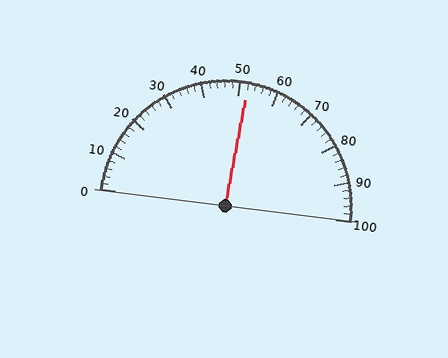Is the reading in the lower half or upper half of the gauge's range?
The reading is in the upper half of the range (0 to 100).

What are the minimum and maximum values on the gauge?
The gauge ranges from 0 to 100.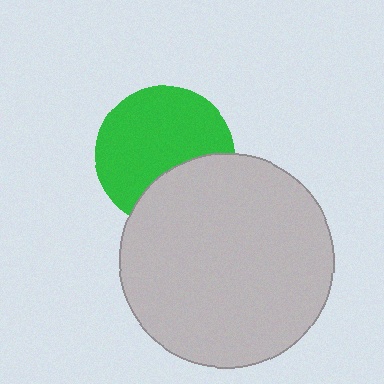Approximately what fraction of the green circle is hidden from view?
Roughly 31% of the green circle is hidden behind the light gray circle.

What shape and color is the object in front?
The object in front is a light gray circle.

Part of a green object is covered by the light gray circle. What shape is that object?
It is a circle.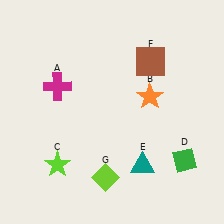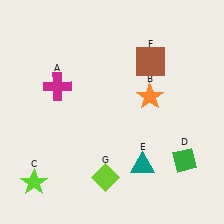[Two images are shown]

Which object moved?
The lime star (C) moved left.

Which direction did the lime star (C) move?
The lime star (C) moved left.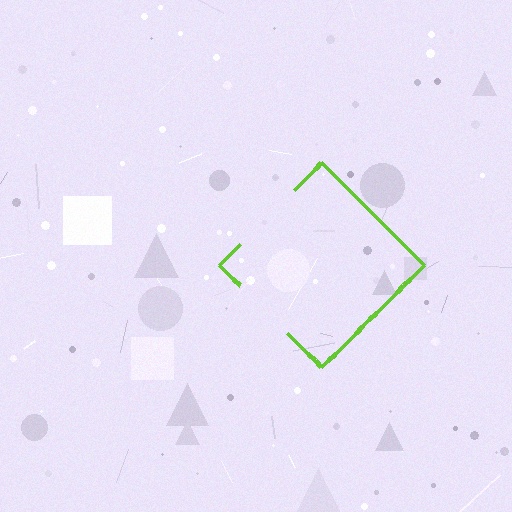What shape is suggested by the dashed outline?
The dashed outline suggests a diamond.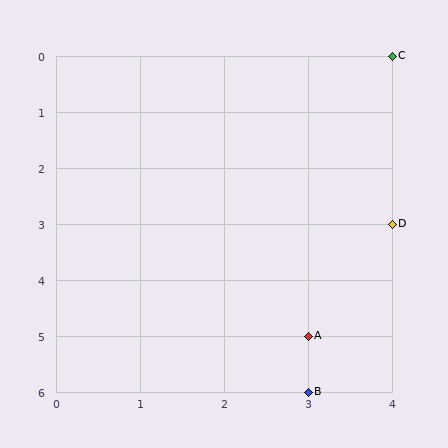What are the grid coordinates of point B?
Point B is at grid coordinates (3, 6).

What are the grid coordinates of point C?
Point C is at grid coordinates (4, 0).